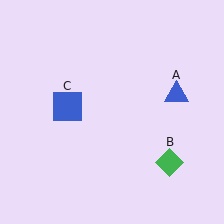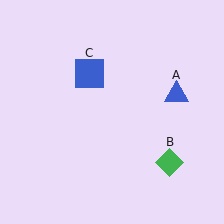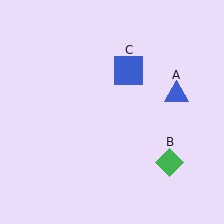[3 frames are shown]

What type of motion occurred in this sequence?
The blue square (object C) rotated clockwise around the center of the scene.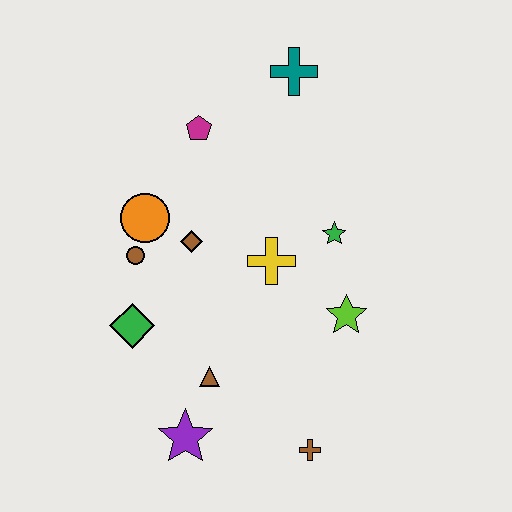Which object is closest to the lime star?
The green star is closest to the lime star.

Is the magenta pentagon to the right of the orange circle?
Yes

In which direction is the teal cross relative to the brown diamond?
The teal cross is above the brown diamond.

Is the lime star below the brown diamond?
Yes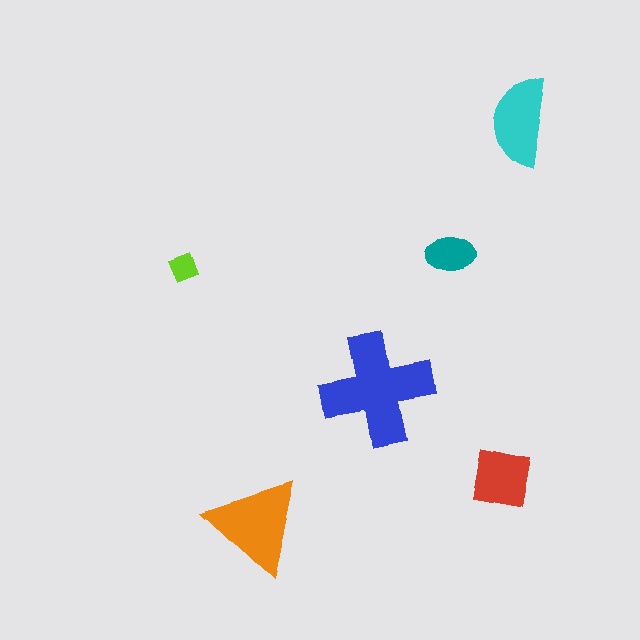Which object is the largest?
The blue cross.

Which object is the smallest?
The lime diamond.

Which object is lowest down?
The orange triangle is bottommost.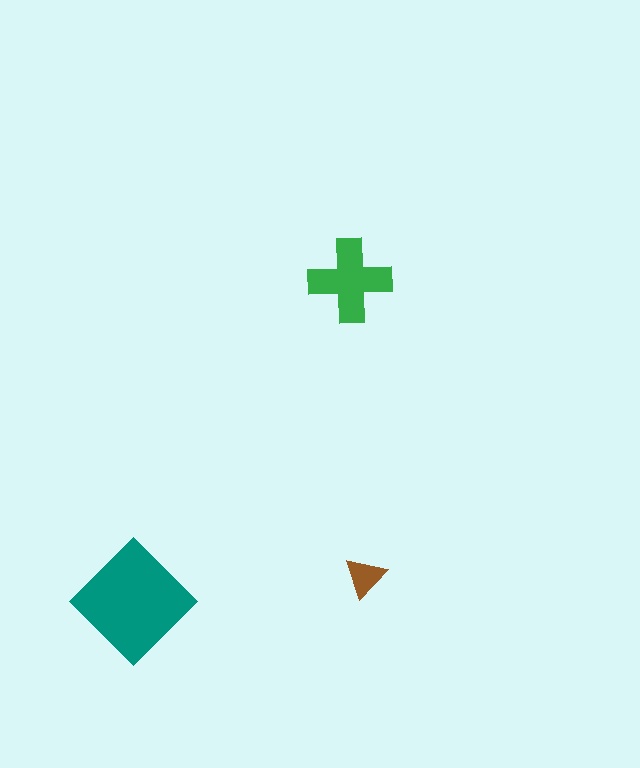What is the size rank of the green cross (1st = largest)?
2nd.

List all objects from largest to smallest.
The teal diamond, the green cross, the brown triangle.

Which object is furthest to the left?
The teal diamond is leftmost.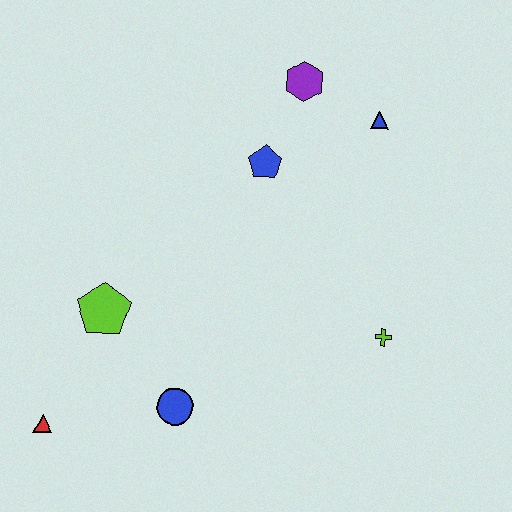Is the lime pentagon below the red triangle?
No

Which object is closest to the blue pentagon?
The purple hexagon is closest to the blue pentagon.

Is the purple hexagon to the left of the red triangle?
No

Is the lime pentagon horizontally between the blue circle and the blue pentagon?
No